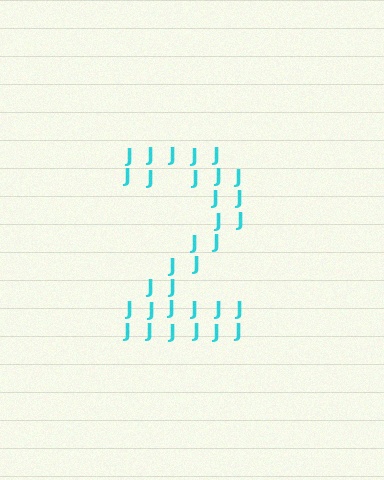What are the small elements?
The small elements are letter J's.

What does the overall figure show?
The overall figure shows the digit 2.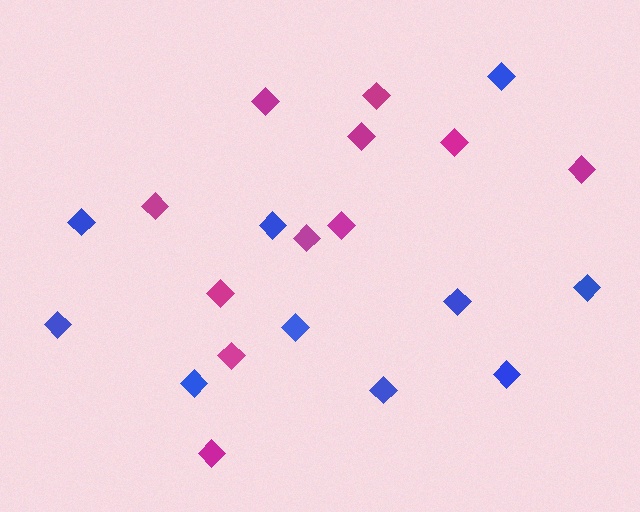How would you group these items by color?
There are 2 groups: one group of magenta diamonds (11) and one group of blue diamonds (10).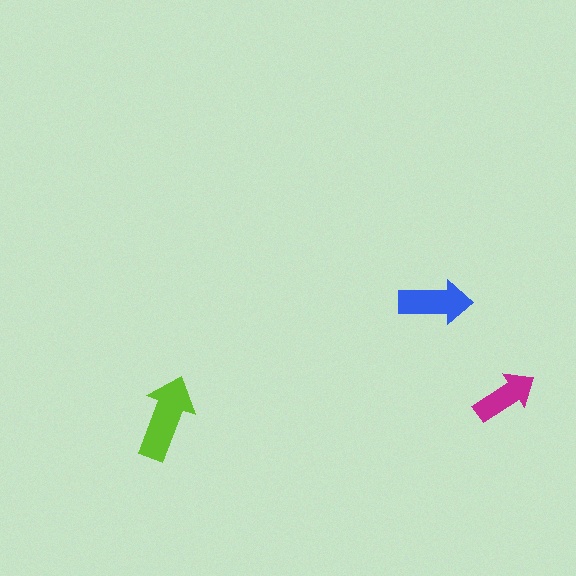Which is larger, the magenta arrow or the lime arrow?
The lime one.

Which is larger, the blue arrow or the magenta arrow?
The blue one.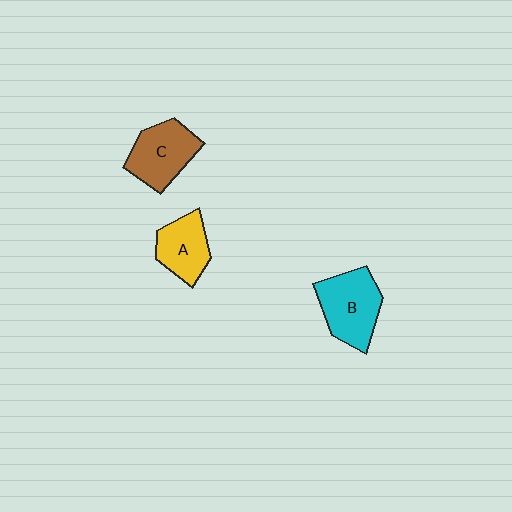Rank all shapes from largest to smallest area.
From largest to smallest: B (cyan), C (brown), A (yellow).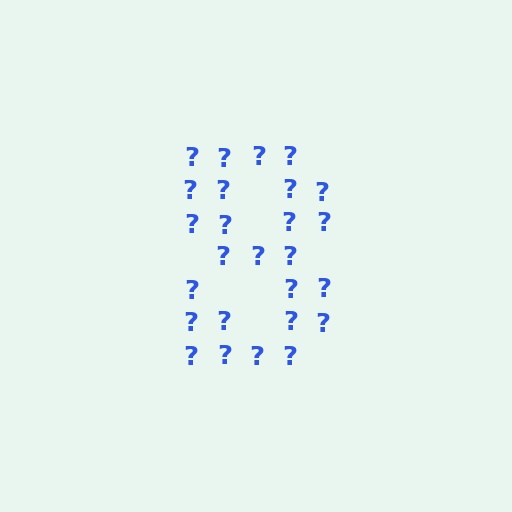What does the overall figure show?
The overall figure shows the digit 8.